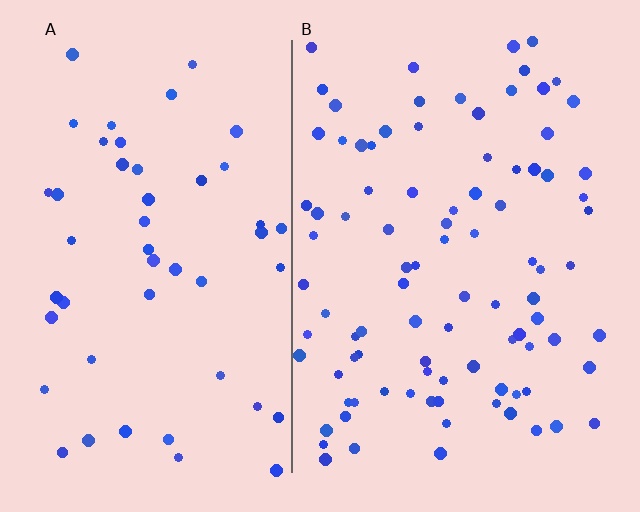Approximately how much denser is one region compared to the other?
Approximately 1.9× — region B over region A.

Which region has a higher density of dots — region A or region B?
B (the right).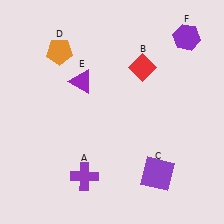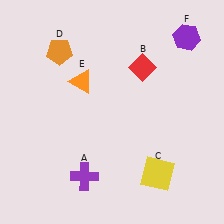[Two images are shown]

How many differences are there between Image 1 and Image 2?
There are 2 differences between the two images.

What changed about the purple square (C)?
In Image 1, C is purple. In Image 2, it changed to yellow.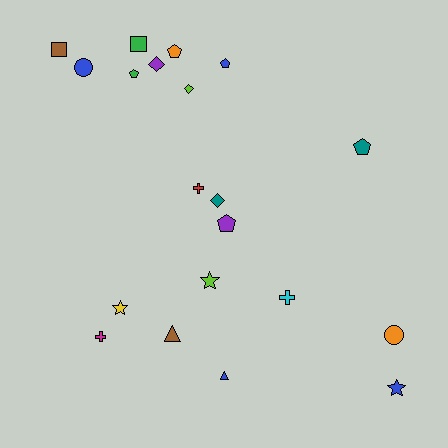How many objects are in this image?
There are 20 objects.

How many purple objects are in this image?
There are 2 purple objects.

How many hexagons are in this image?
There are no hexagons.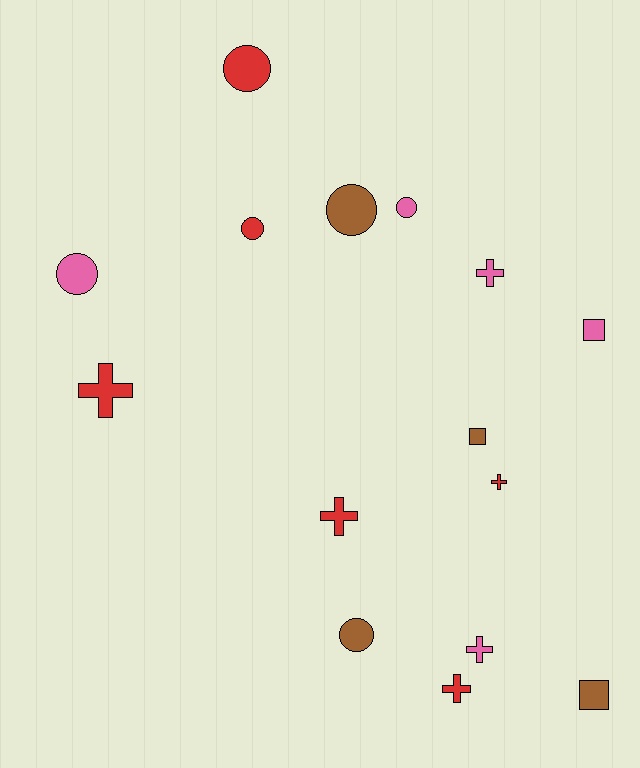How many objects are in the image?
There are 15 objects.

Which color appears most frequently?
Red, with 6 objects.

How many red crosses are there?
There are 4 red crosses.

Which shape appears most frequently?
Cross, with 6 objects.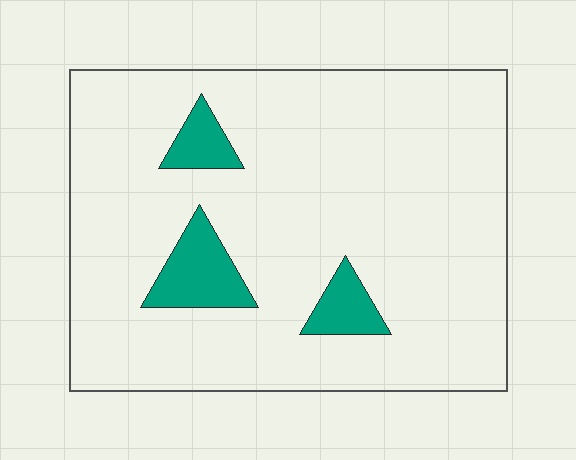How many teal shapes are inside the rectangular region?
3.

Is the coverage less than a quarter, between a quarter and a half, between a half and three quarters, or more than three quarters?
Less than a quarter.